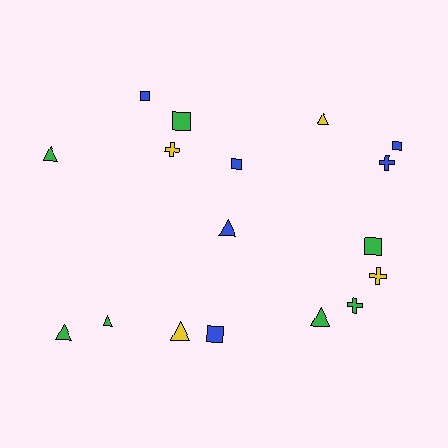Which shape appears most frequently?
Triangle, with 7 objects.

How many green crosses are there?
There is 1 green cross.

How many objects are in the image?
There are 17 objects.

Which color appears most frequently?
Green, with 7 objects.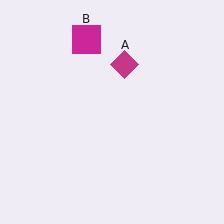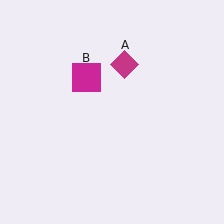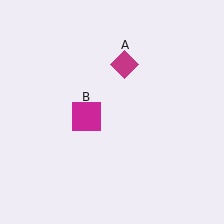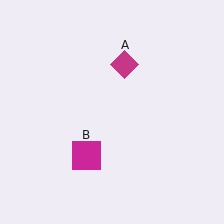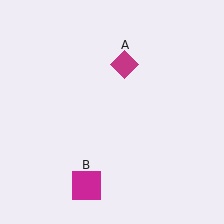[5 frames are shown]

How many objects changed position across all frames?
1 object changed position: magenta square (object B).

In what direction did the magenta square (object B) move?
The magenta square (object B) moved down.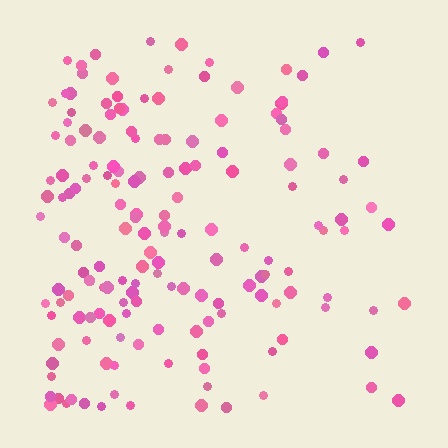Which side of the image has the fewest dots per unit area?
The right.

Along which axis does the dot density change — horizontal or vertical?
Horizontal.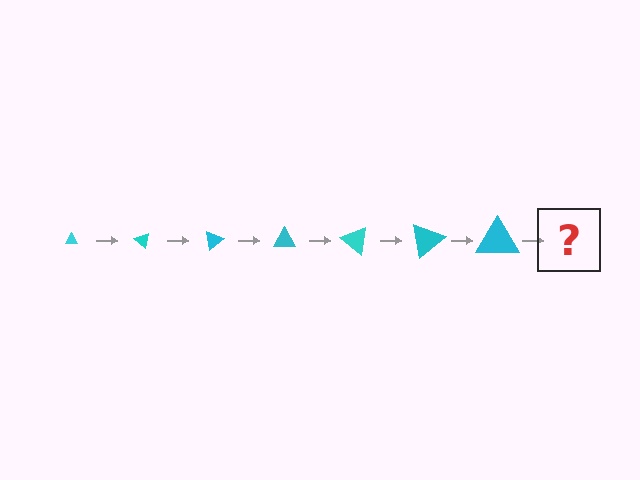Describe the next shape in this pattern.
It should be a triangle, larger than the previous one and rotated 280 degrees from the start.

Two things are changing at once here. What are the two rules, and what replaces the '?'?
The two rules are that the triangle grows larger each step and it rotates 40 degrees each step. The '?' should be a triangle, larger than the previous one and rotated 280 degrees from the start.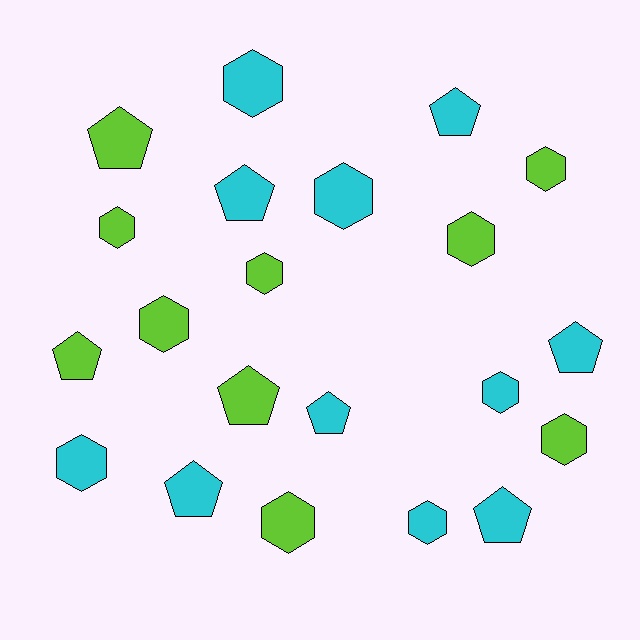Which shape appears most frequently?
Hexagon, with 12 objects.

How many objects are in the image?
There are 21 objects.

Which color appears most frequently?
Cyan, with 11 objects.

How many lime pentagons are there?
There are 3 lime pentagons.